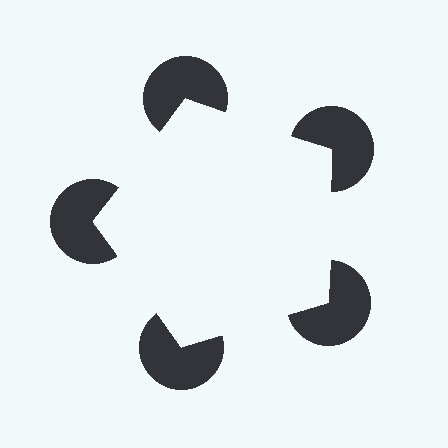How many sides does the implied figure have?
5 sides.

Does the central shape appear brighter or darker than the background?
It typically appears slightly brighter than the background, even though no actual brightness change is drawn.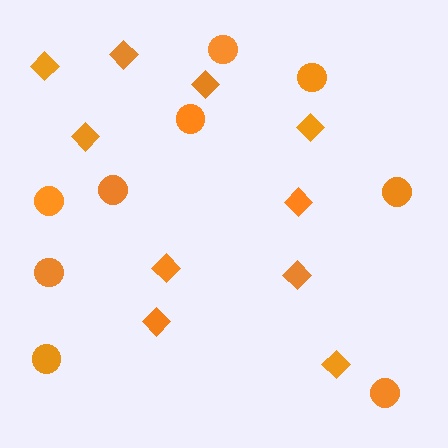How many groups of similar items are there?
There are 2 groups: one group of diamonds (10) and one group of circles (9).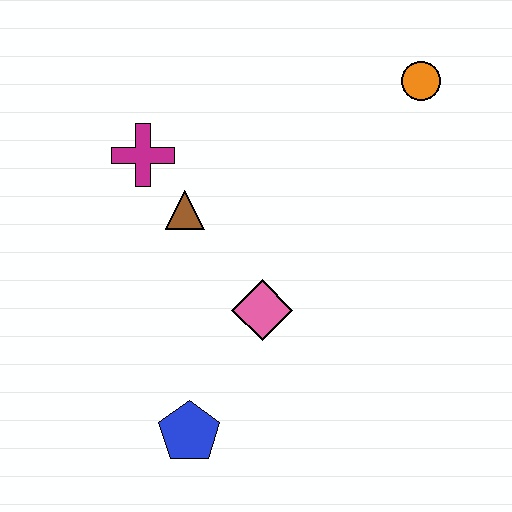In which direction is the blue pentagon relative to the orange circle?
The blue pentagon is below the orange circle.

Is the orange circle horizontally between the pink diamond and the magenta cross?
No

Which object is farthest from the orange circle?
The blue pentagon is farthest from the orange circle.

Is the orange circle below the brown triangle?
No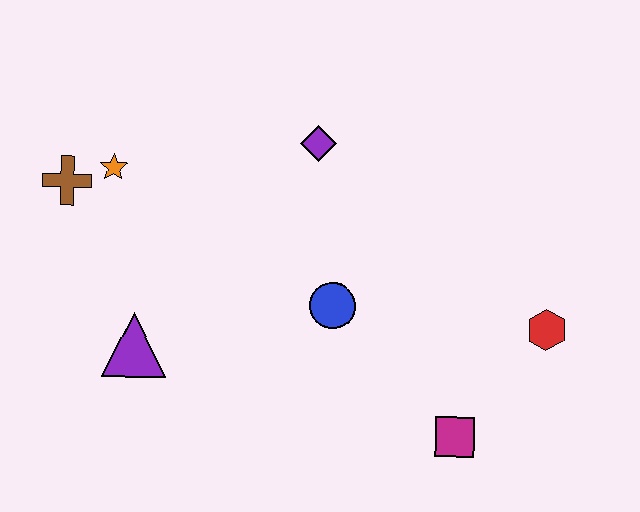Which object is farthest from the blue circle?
The brown cross is farthest from the blue circle.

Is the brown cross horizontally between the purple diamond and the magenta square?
No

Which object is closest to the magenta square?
The red hexagon is closest to the magenta square.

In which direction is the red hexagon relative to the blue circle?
The red hexagon is to the right of the blue circle.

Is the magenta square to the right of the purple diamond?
Yes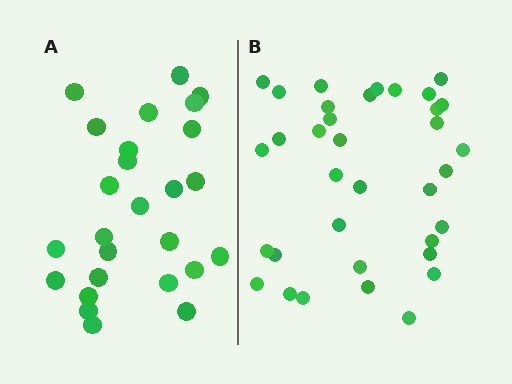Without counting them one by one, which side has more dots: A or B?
Region B (the right region) has more dots.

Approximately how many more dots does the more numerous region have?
Region B has roughly 8 or so more dots than region A.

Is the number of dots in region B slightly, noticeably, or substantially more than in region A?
Region B has noticeably more, but not dramatically so. The ratio is roughly 1.3 to 1.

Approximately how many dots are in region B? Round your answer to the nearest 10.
About 40 dots. (The exact count is 35, which rounds to 40.)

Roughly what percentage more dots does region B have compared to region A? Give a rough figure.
About 35% more.